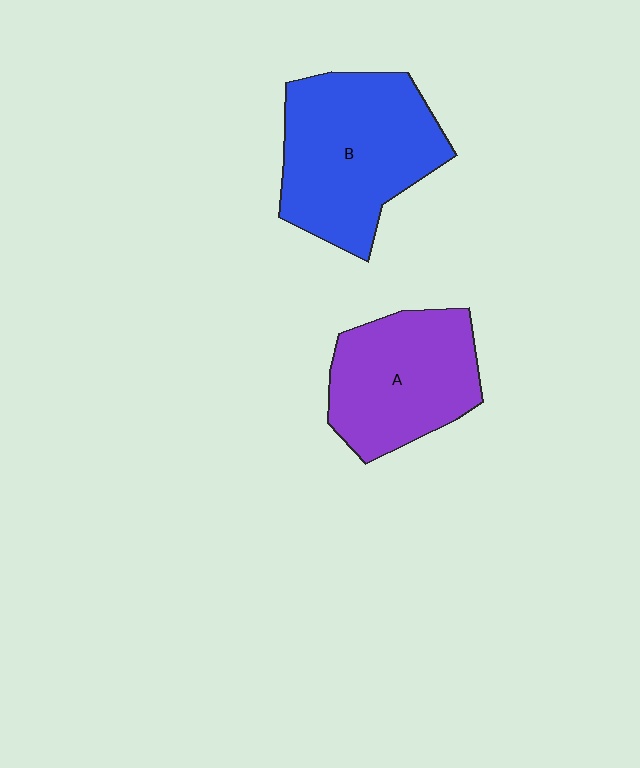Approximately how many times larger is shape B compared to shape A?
Approximately 1.2 times.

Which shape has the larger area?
Shape B (blue).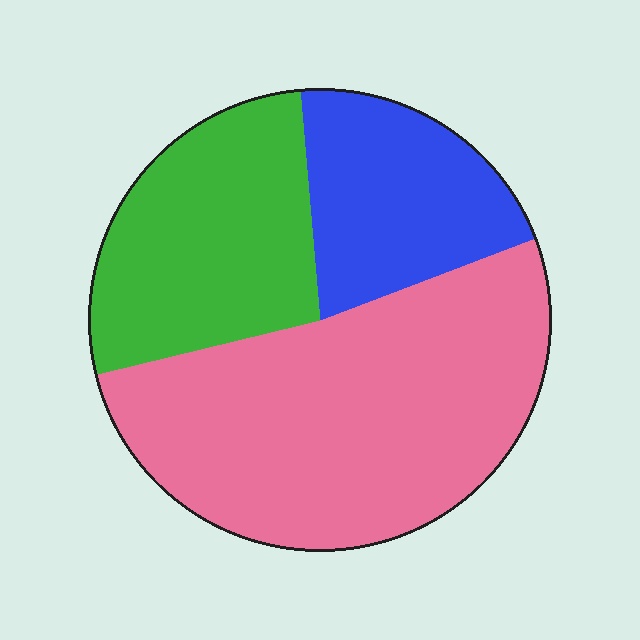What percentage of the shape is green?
Green takes up about one quarter (1/4) of the shape.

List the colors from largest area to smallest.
From largest to smallest: pink, green, blue.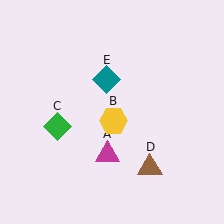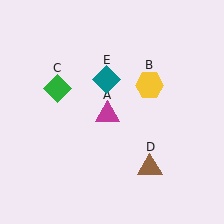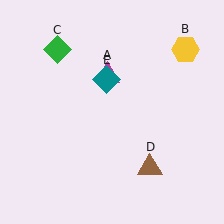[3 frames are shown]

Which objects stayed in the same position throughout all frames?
Brown triangle (object D) and teal diamond (object E) remained stationary.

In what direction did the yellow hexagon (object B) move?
The yellow hexagon (object B) moved up and to the right.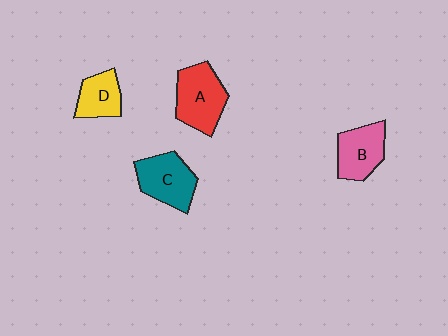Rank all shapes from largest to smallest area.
From largest to smallest: A (red), C (teal), B (pink), D (yellow).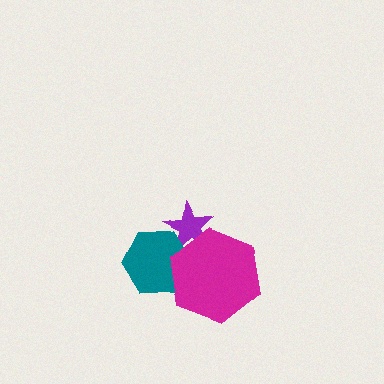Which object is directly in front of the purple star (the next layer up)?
The teal hexagon is directly in front of the purple star.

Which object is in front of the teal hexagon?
The magenta hexagon is in front of the teal hexagon.